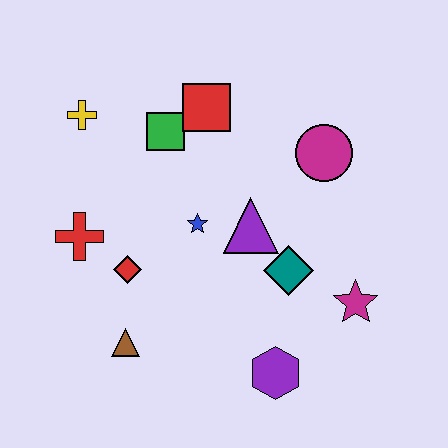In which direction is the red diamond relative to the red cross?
The red diamond is to the right of the red cross.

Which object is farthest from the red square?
The purple hexagon is farthest from the red square.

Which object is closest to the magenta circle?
The purple triangle is closest to the magenta circle.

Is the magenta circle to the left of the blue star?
No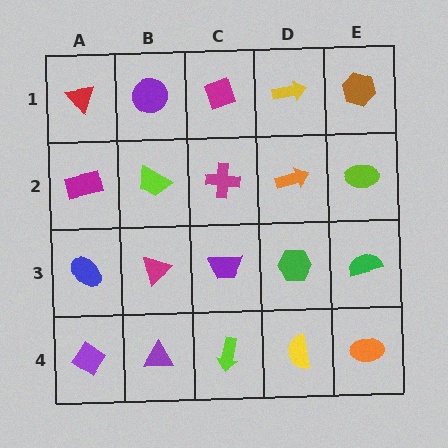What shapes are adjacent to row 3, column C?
A magenta cross (row 2, column C), a lime arrow (row 4, column C), a magenta triangle (row 3, column B), a green hexagon (row 3, column D).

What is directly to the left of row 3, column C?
A magenta triangle.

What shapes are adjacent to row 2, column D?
A yellow arrow (row 1, column D), a green hexagon (row 3, column D), a magenta cross (row 2, column C), a lime ellipse (row 2, column E).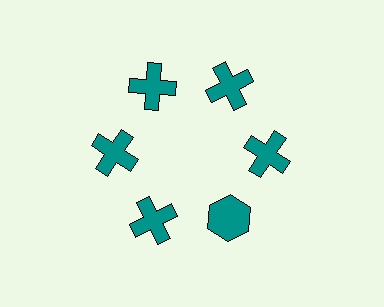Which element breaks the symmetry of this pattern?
The teal hexagon at roughly the 5 o'clock position breaks the symmetry. All other shapes are teal crosses.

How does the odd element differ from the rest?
It has a different shape: hexagon instead of cross.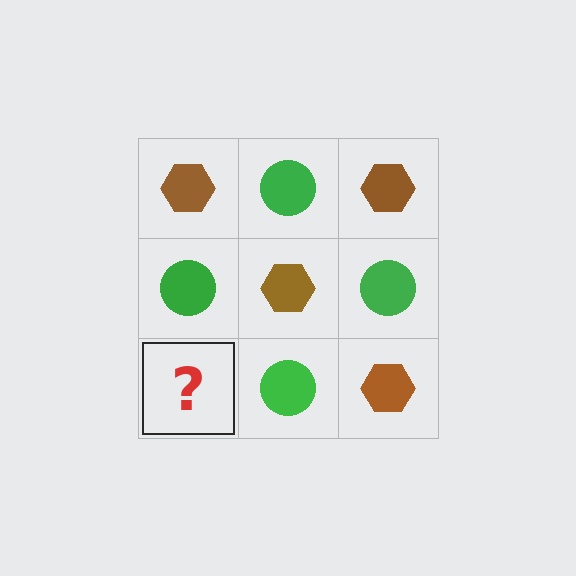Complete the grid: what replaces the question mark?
The question mark should be replaced with a brown hexagon.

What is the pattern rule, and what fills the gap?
The rule is that it alternates brown hexagon and green circle in a checkerboard pattern. The gap should be filled with a brown hexagon.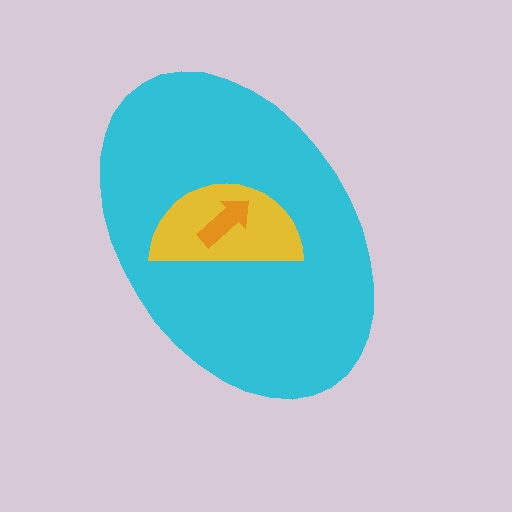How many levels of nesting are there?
3.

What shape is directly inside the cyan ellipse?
The yellow semicircle.